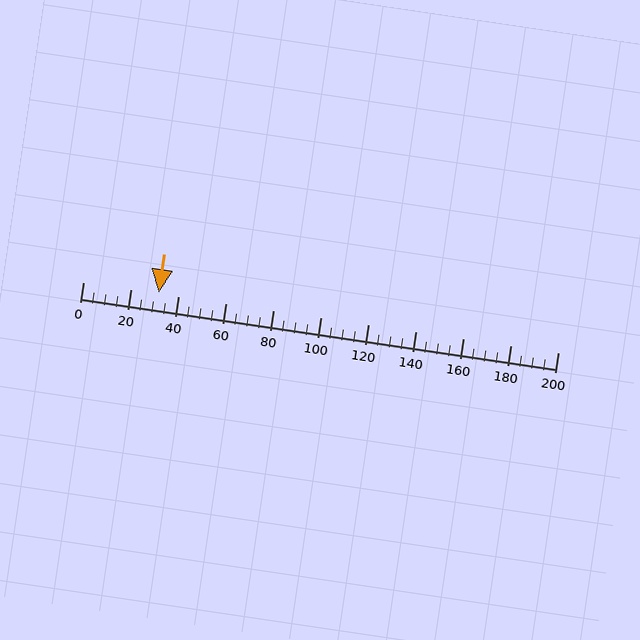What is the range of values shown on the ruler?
The ruler shows values from 0 to 200.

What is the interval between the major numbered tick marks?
The major tick marks are spaced 20 units apart.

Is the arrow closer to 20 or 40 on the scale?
The arrow is closer to 40.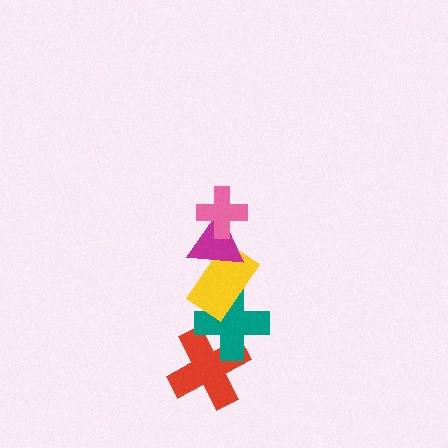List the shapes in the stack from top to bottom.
From top to bottom: the pink cross, the magenta triangle, the yellow rectangle, the teal cross, the red cross.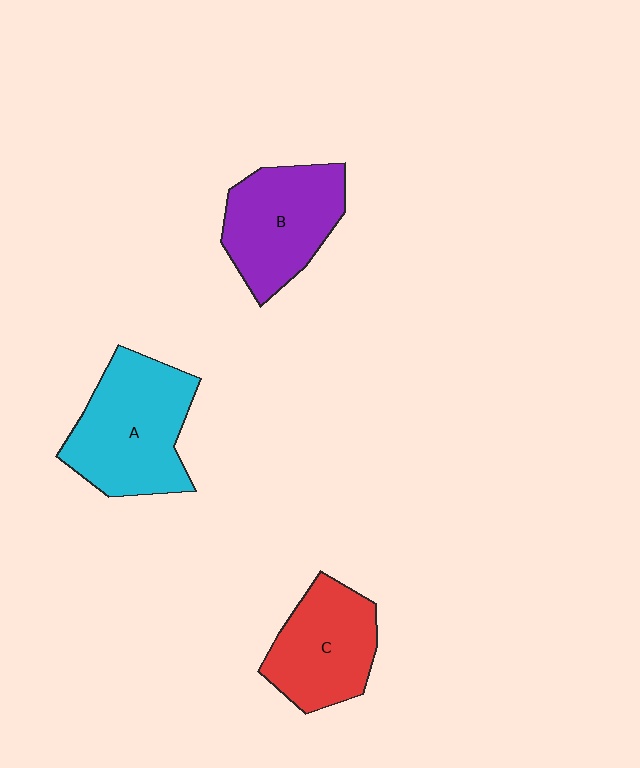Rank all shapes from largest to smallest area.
From largest to smallest: A (cyan), B (purple), C (red).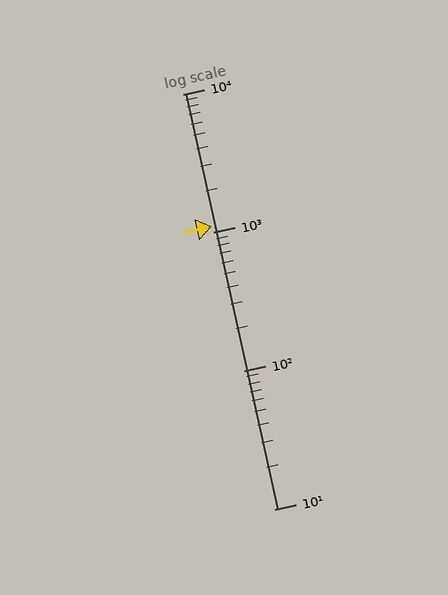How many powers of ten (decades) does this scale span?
The scale spans 3 decades, from 10 to 10000.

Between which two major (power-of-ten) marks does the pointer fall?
The pointer is between 1000 and 10000.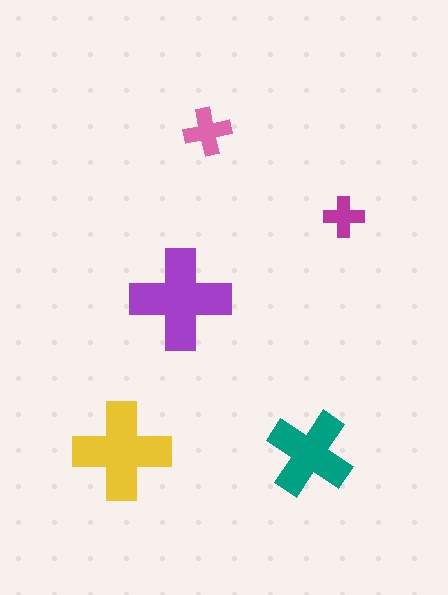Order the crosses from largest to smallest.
the purple one, the yellow one, the teal one, the pink one, the magenta one.